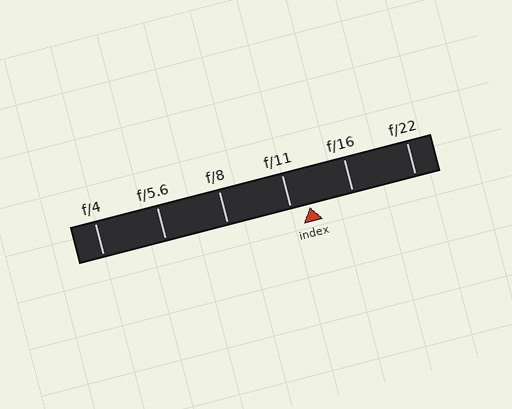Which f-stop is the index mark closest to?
The index mark is closest to f/11.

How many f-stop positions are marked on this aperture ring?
There are 6 f-stop positions marked.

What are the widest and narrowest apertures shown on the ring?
The widest aperture shown is f/4 and the narrowest is f/22.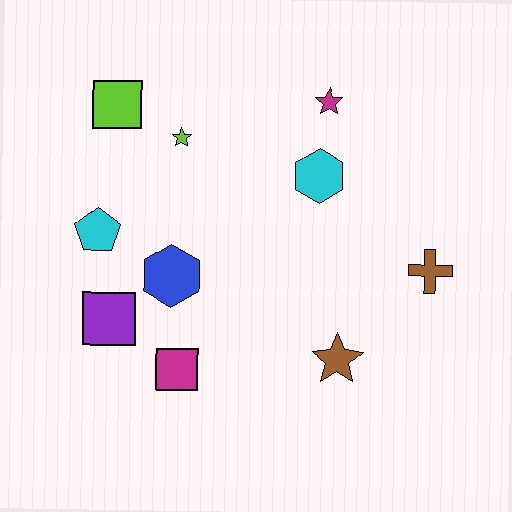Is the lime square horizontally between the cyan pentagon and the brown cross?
Yes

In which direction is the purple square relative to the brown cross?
The purple square is to the left of the brown cross.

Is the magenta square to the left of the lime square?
No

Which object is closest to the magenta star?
The cyan hexagon is closest to the magenta star.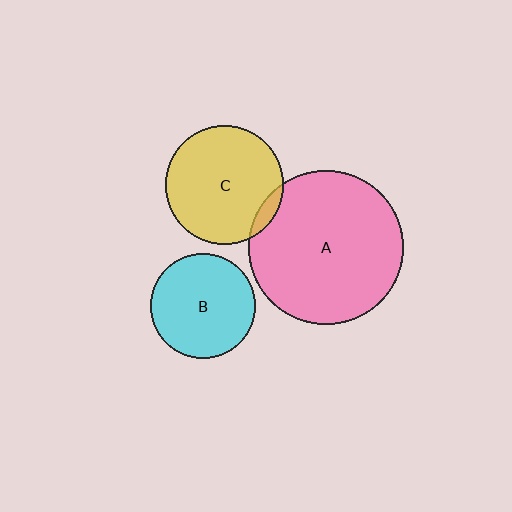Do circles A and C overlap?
Yes.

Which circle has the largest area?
Circle A (pink).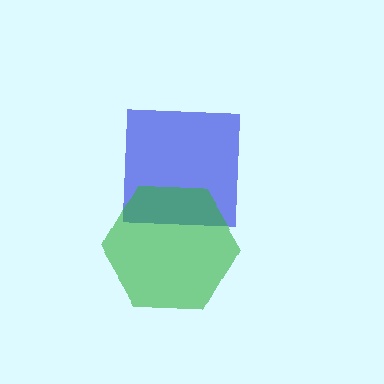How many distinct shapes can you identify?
There are 2 distinct shapes: a blue square, a green hexagon.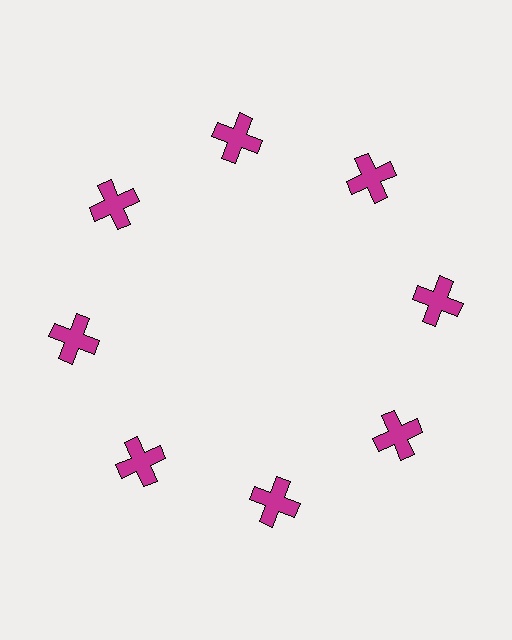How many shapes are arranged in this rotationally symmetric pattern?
There are 8 shapes, arranged in 8 groups of 1.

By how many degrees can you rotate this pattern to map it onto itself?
The pattern maps onto itself every 45 degrees of rotation.